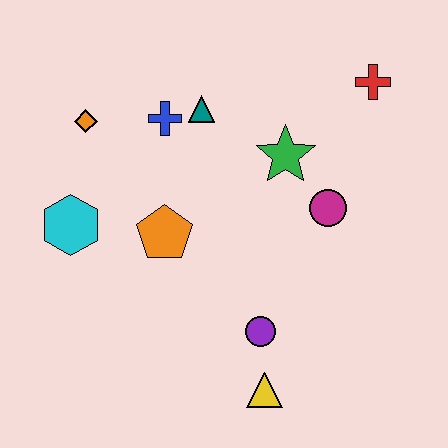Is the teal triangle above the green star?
Yes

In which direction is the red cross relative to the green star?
The red cross is to the right of the green star.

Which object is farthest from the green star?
The yellow triangle is farthest from the green star.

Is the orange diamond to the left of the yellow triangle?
Yes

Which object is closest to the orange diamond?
The blue cross is closest to the orange diamond.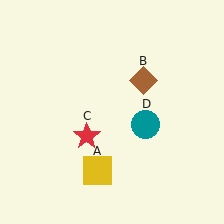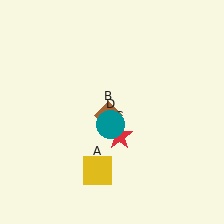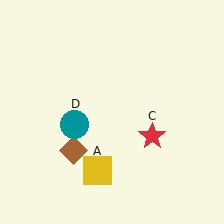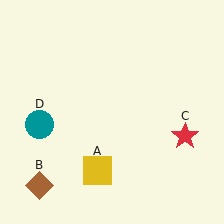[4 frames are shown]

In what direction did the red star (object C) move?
The red star (object C) moved right.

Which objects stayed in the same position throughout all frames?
Yellow square (object A) remained stationary.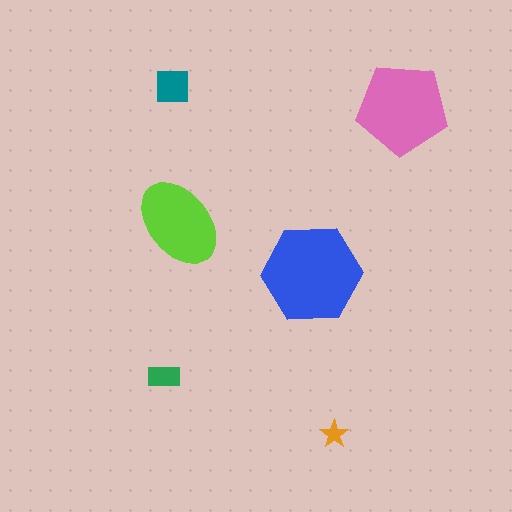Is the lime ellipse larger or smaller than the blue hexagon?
Smaller.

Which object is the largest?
The blue hexagon.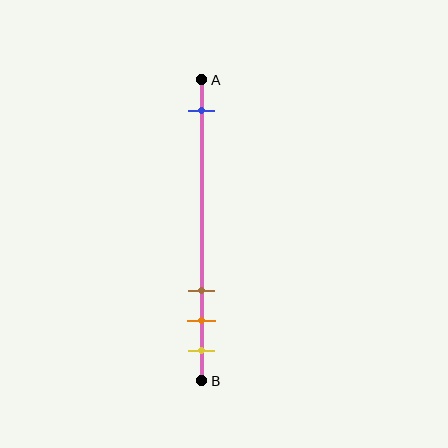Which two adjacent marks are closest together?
The orange and yellow marks are the closest adjacent pair.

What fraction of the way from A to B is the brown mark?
The brown mark is approximately 70% (0.7) of the way from A to B.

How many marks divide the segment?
There are 4 marks dividing the segment.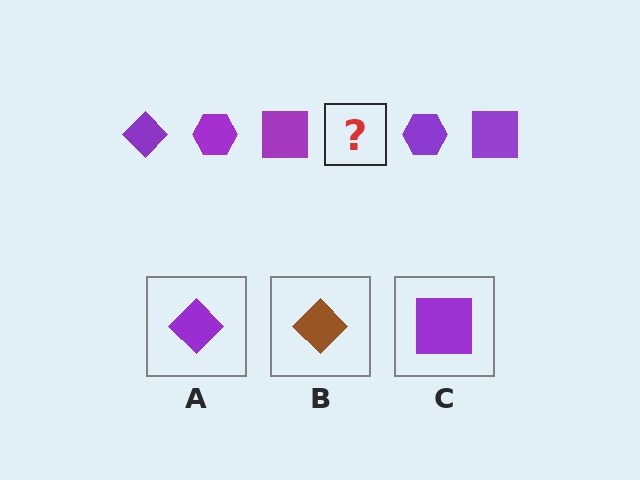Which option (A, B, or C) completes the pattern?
A.